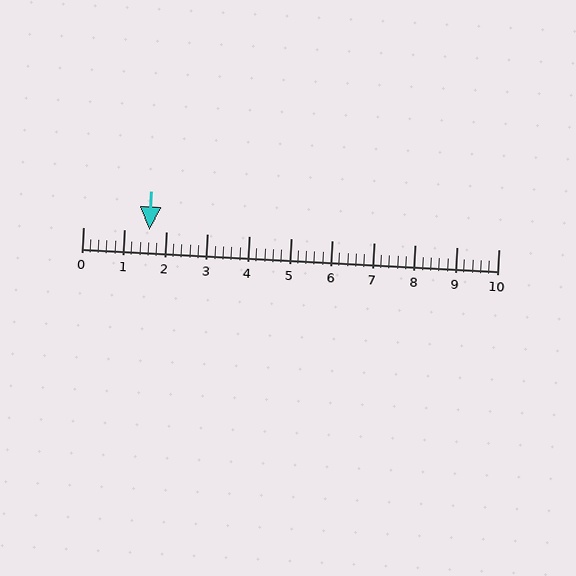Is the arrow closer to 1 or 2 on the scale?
The arrow is closer to 2.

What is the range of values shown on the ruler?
The ruler shows values from 0 to 10.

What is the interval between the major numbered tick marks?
The major tick marks are spaced 1 units apart.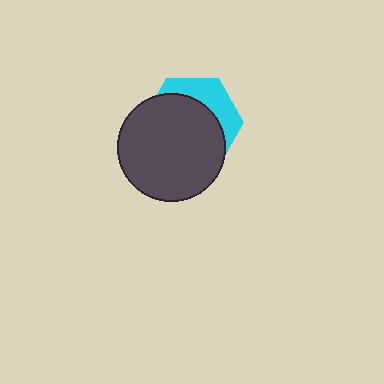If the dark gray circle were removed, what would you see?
You would see the complete cyan hexagon.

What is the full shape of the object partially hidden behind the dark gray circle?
The partially hidden object is a cyan hexagon.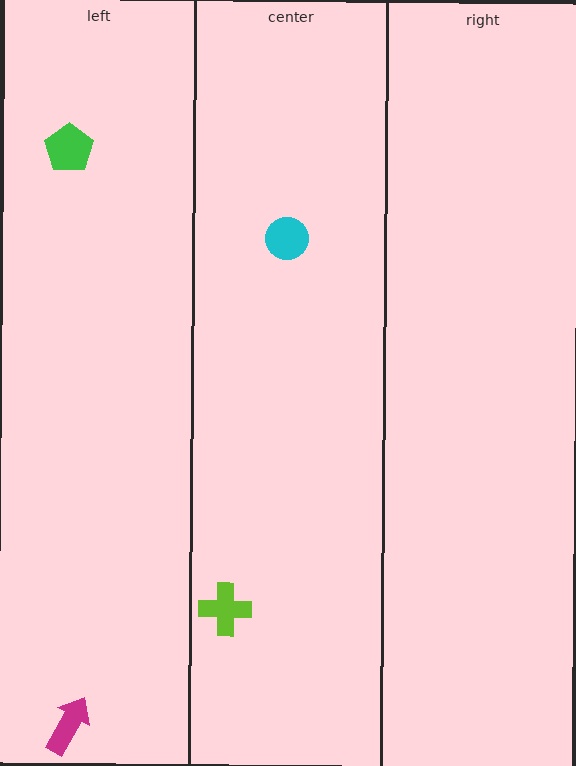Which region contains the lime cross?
The center region.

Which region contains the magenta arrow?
The left region.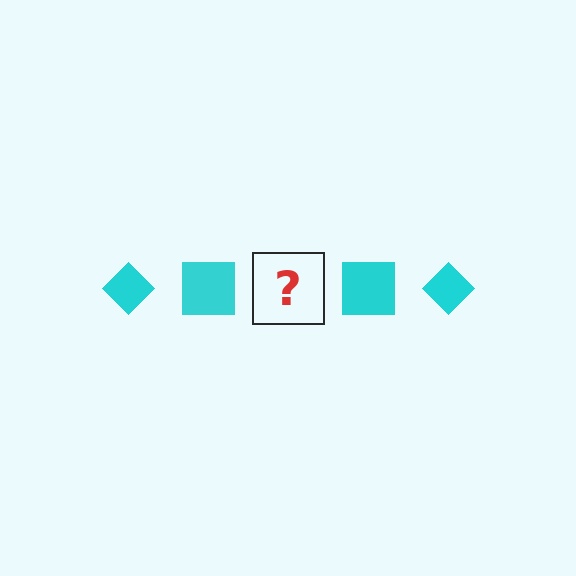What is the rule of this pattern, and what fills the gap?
The rule is that the pattern cycles through diamond, square shapes in cyan. The gap should be filled with a cyan diamond.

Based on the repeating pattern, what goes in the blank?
The blank should be a cyan diamond.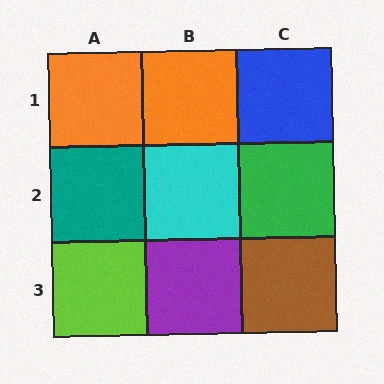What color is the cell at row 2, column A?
Teal.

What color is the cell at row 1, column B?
Orange.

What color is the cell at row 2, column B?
Cyan.